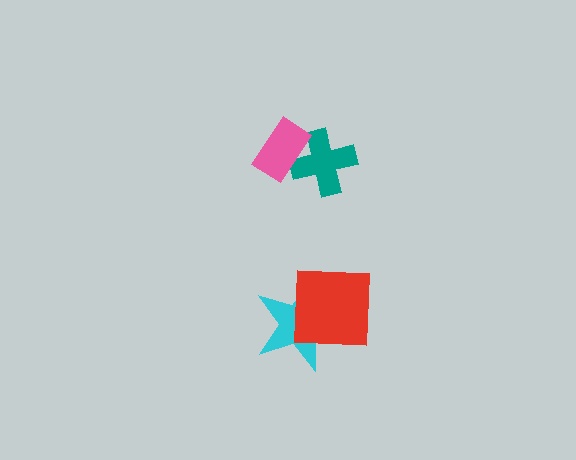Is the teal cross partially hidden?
Yes, it is partially covered by another shape.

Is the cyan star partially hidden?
Yes, it is partially covered by another shape.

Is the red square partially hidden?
No, no other shape covers it.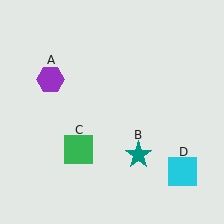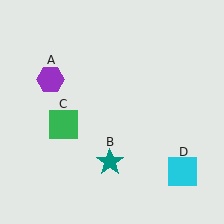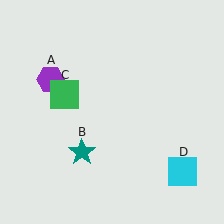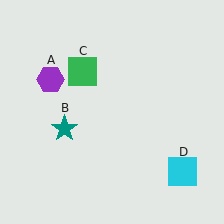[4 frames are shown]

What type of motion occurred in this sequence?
The teal star (object B), green square (object C) rotated clockwise around the center of the scene.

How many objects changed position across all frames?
2 objects changed position: teal star (object B), green square (object C).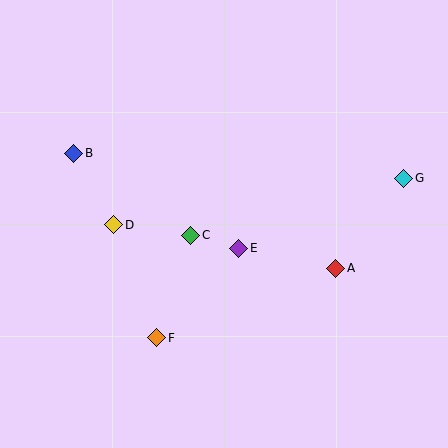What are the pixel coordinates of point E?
Point E is at (239, 248).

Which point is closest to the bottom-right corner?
Point A is closest to the bottom-right corner.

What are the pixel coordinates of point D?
Point D is at (114, 225).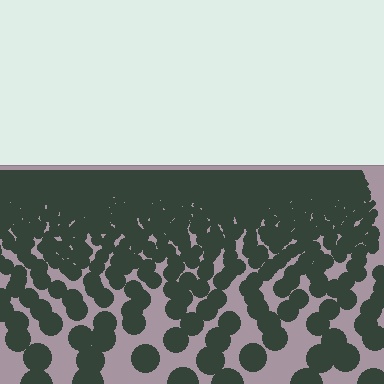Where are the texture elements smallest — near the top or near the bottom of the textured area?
Near the top.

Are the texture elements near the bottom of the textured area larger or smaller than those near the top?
Larger. Near the bottom, elements are closer to the viewer and appear at a bigger on-screen size.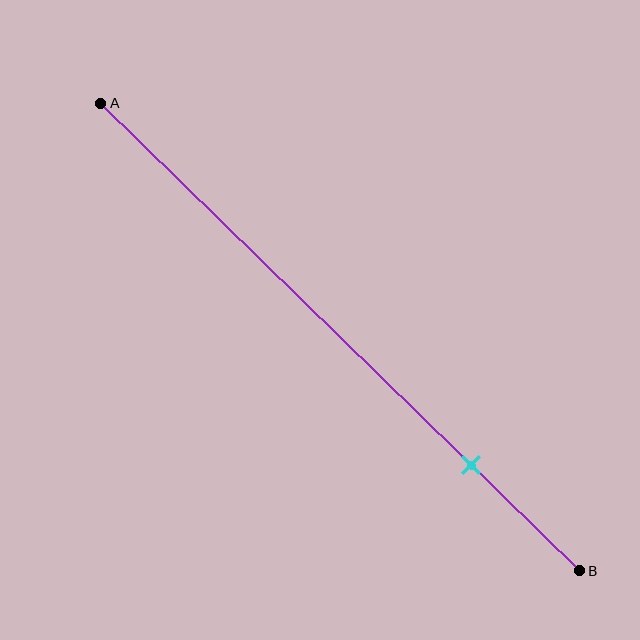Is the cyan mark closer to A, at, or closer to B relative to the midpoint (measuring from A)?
The cyan mark is closer to point B than the midpoint of segment AB.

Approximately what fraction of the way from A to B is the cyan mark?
The cyan mark is approximately 75% of the way from A to B.